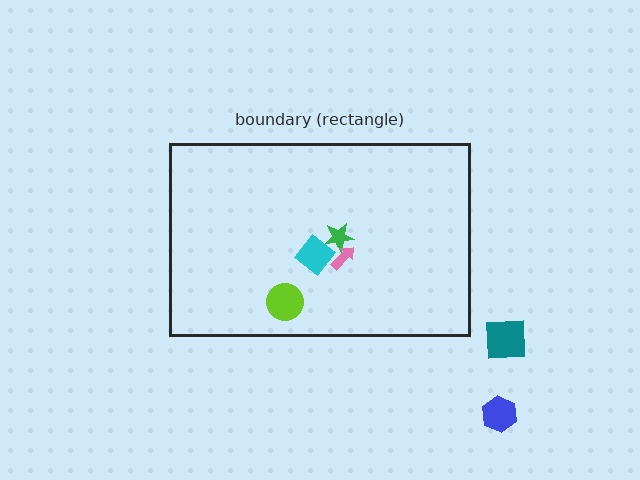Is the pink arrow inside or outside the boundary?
Inside.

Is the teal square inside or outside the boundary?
Outside.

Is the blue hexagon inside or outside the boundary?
Outside.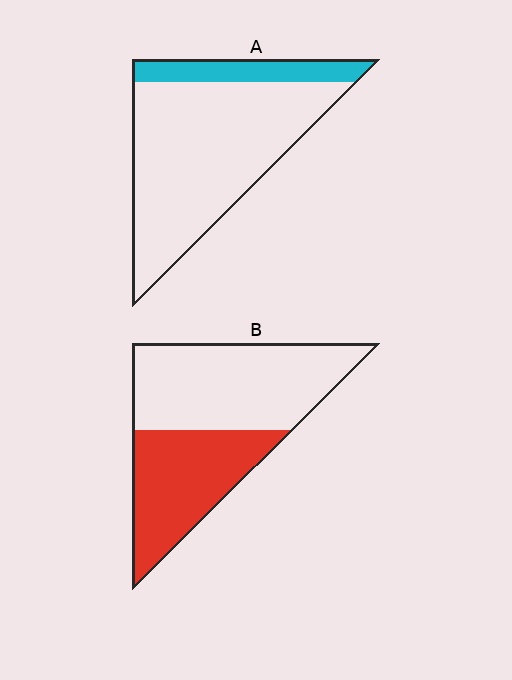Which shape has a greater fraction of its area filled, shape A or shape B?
Shape B.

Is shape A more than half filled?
No.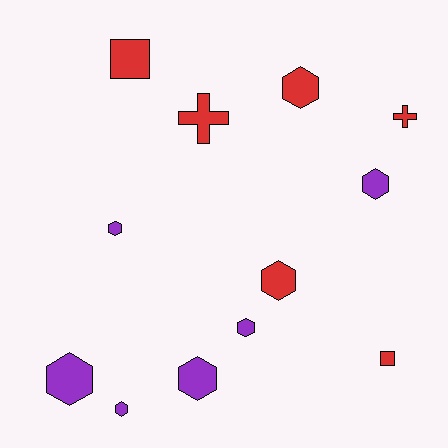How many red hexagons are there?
There are 2 red hexagons.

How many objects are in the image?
There are 12 objects.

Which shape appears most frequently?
Hexagon, with 8 objects.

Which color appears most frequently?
Purple, with 6 objects.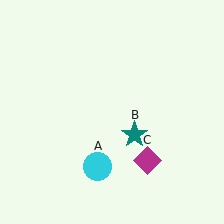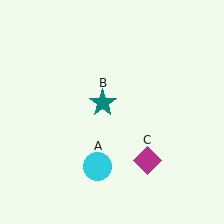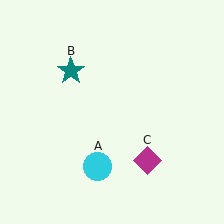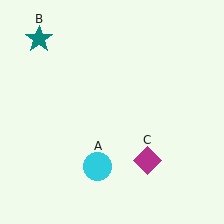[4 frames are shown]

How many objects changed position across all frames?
1 object changed position: teal star (object B).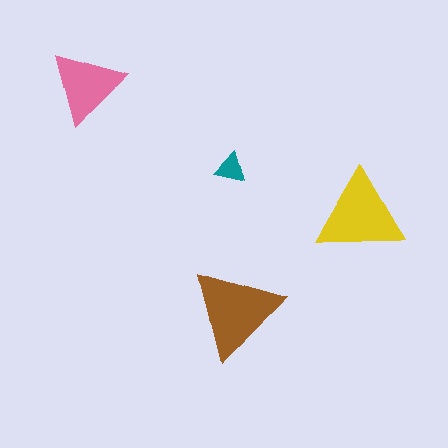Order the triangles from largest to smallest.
the brown one, the yellow one, the pink one, the teal one.